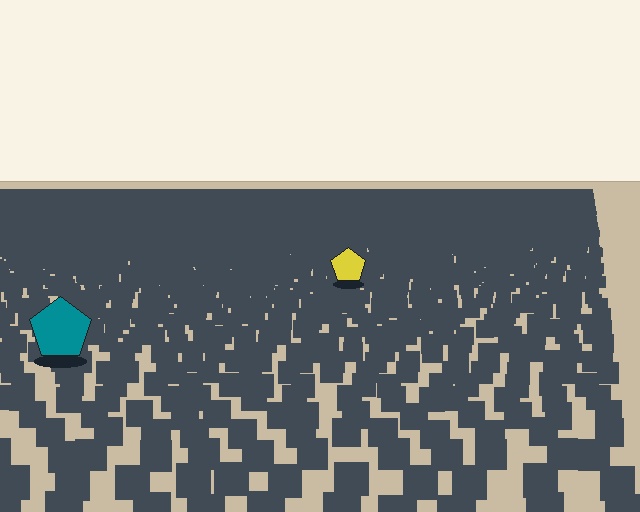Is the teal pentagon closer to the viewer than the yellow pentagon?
Yes. The teal pentagon is closer — you can tell from the texture gradient: the ground texture is coarser near it.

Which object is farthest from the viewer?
The yellow pentagon is farthest from the viewer. It appears smaller and the ground texture around it is denser.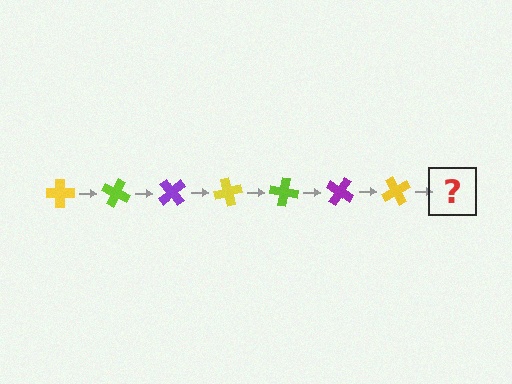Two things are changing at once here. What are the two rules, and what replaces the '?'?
The two rules are that it rotates 25 degrees each step and the color cycles through yellow, lime, and purple. The '?' should be a lime cross, rotated 175 degrees from the start.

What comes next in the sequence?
The next element should be a lime cross, rotated 175 degrees from the start.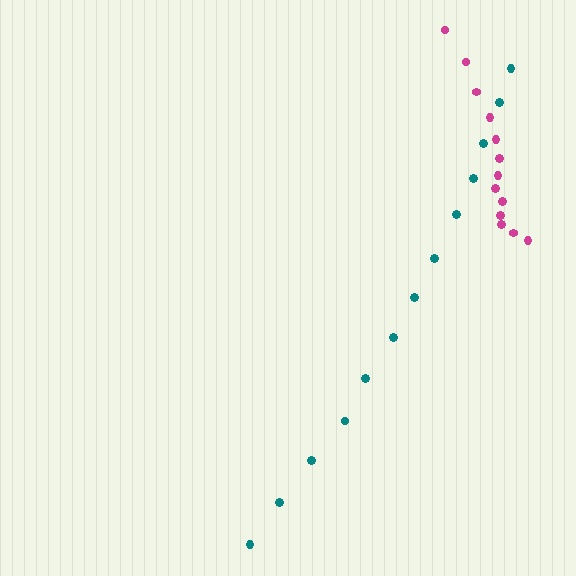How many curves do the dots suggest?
There are 2 distinct paths.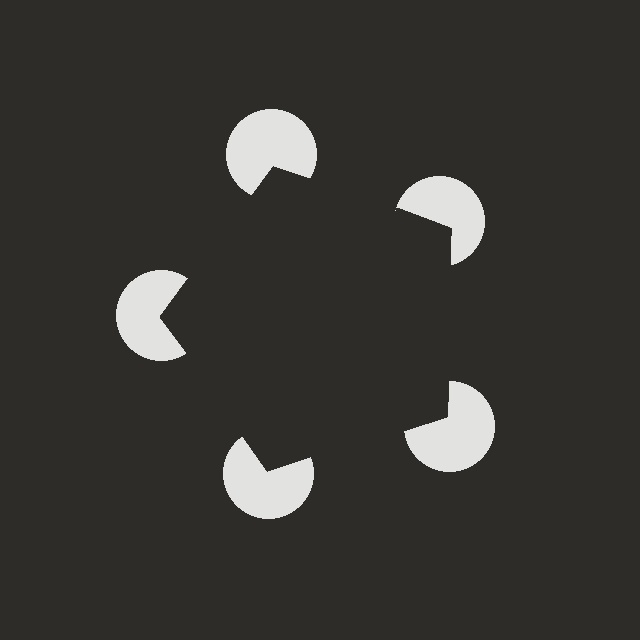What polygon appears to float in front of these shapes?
An illusory pentagon — its edges are inferred from the aligned wedge cuts in the pac-man discs, not physically drawn.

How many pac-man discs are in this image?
There are 5 — one at each vertex of the illusory pentagon.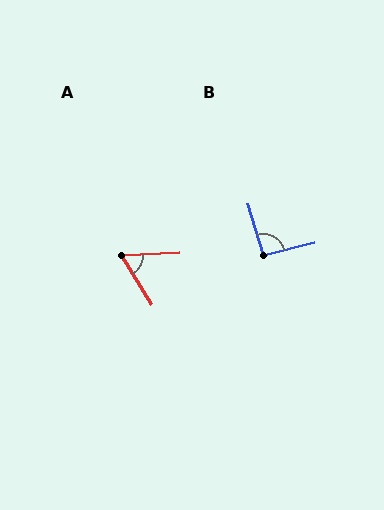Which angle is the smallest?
A, at approximately 61 degrees.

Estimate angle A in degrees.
Approximately 61 degrees.